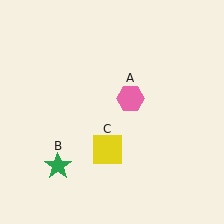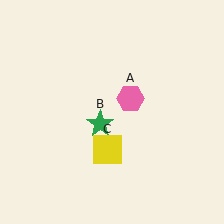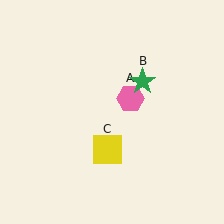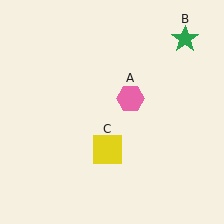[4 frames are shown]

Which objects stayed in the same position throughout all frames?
Pink hexagon (object A) and yellow square (object C) remained stationary.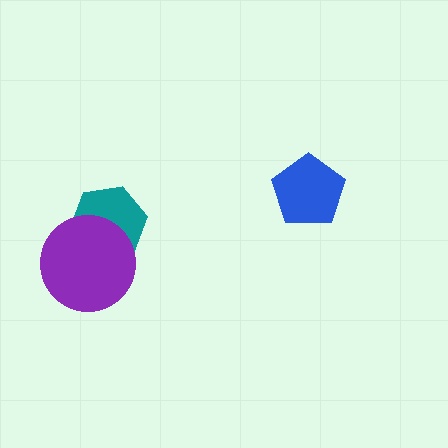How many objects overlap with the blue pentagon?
0 objects overlap with the blue pentagon.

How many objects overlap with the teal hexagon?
1 object overlaps with the teal hexagon.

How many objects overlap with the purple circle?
1 object overlaps with the purple circle.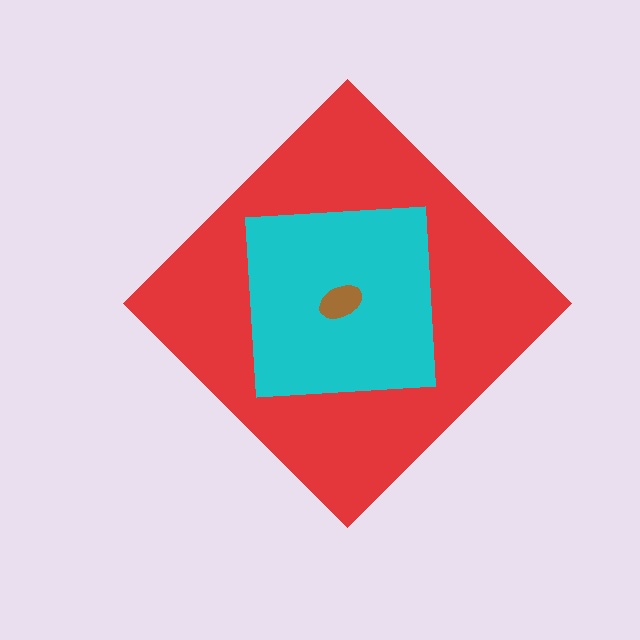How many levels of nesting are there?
3.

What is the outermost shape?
The red diamond.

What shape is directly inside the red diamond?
The cyan square.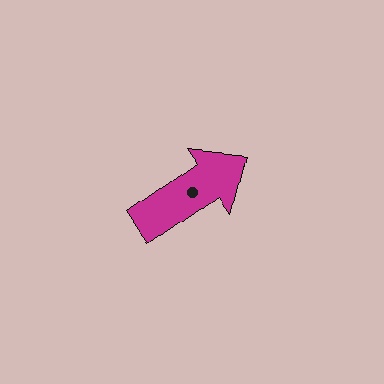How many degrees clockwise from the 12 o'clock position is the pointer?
Approximately 55 degrees.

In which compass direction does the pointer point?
Northeast.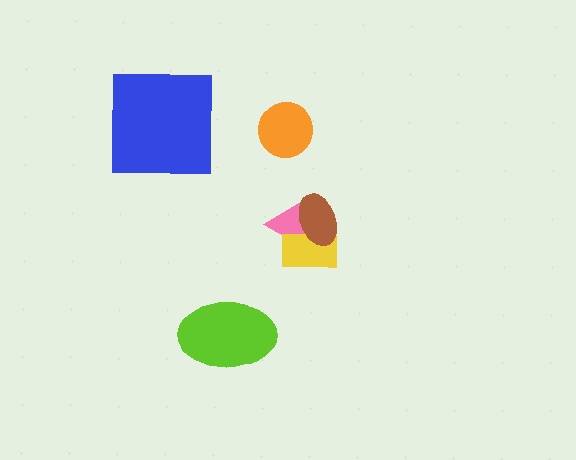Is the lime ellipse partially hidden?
No, no other shape covers it.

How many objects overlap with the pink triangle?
2 objects overlap with the pink triangle.